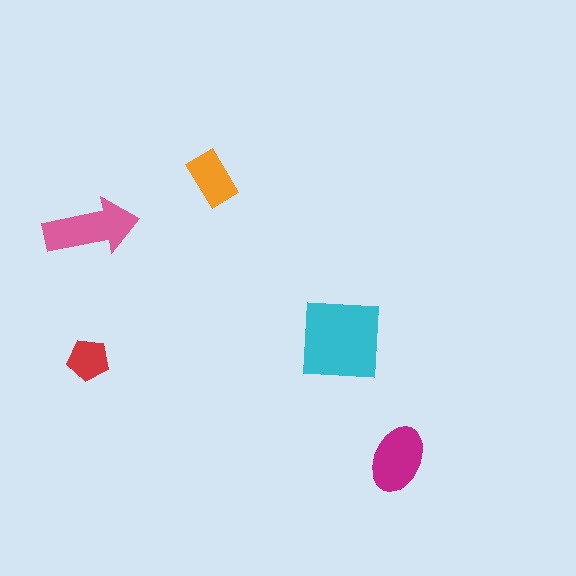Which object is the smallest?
The red pentagon.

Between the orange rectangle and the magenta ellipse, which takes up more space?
The magenta ellipse.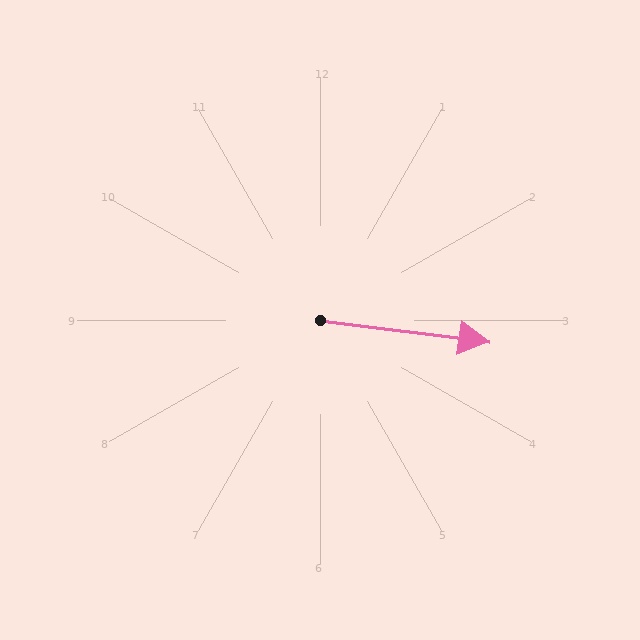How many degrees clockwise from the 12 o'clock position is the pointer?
Approximately 97 degrees.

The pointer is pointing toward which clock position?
Roughly 3 o'clock.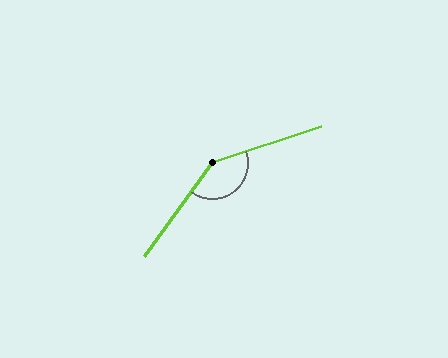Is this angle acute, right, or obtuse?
It is obtuse.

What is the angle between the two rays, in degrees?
Approximately 144 degrees.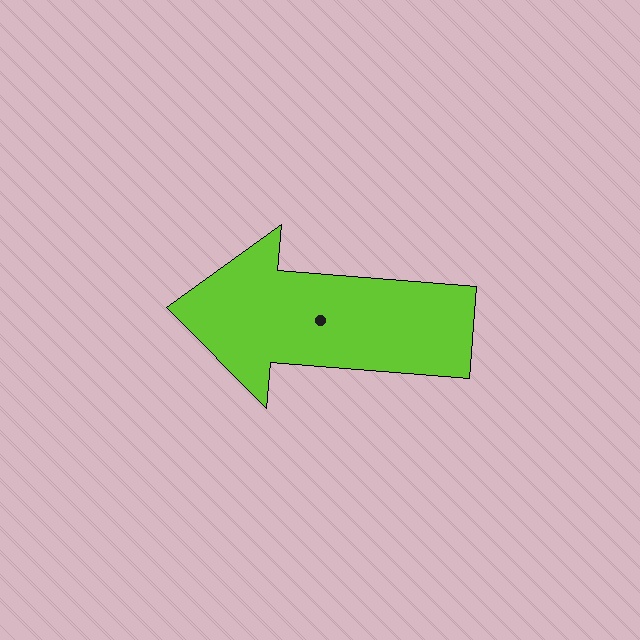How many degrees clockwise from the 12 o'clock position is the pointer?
Approximately 275 degrees.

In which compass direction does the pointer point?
West.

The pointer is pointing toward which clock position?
Roughly 9 o'clock.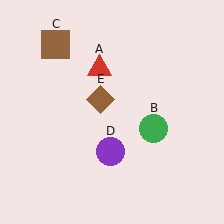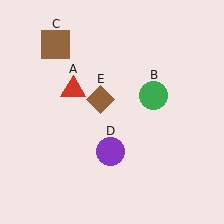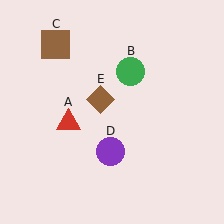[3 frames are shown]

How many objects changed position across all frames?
2 objects changed position: red triangle (object A), green circle (object B).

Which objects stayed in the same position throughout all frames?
Brown square (object C) and purple circle (object D) and brown diamond (object E) remained stationary.